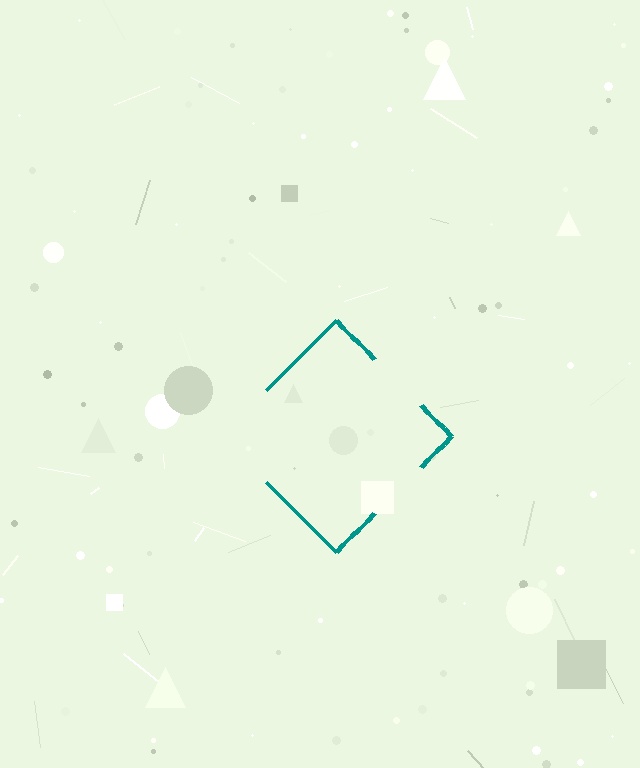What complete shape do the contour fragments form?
The contour fragments form a diamond.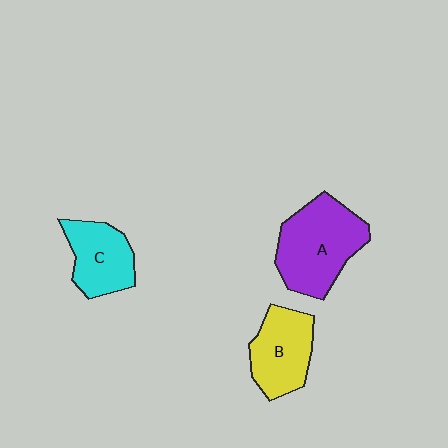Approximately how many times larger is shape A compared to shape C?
Approximately 1.5 times.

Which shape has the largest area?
Shape A (purple).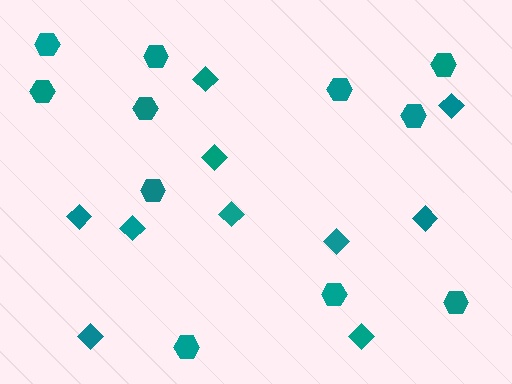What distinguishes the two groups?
There are 2 groups: one group of diamonds (10) and one group of hexagons (11).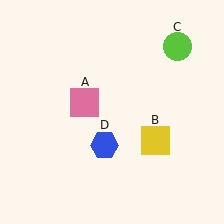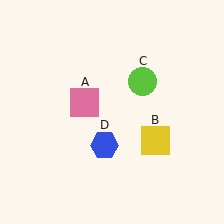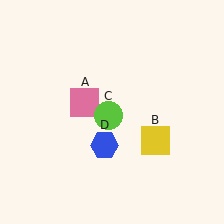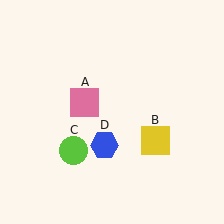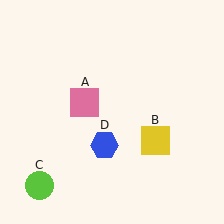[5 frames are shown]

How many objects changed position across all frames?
1 object changed position: lime circle (object C).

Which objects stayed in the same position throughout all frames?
Pink square (object A) and yellow square (object B) and blue hexagon (object D) remained stationary.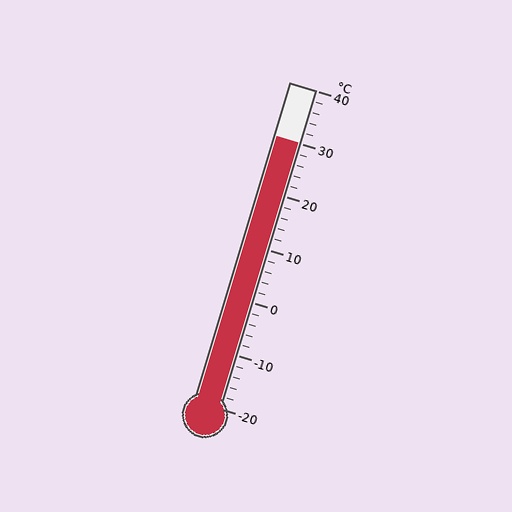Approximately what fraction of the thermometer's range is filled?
The thermometer is filled to approximately 85% of its range.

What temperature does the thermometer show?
The thermometer shows approximately 30°C.